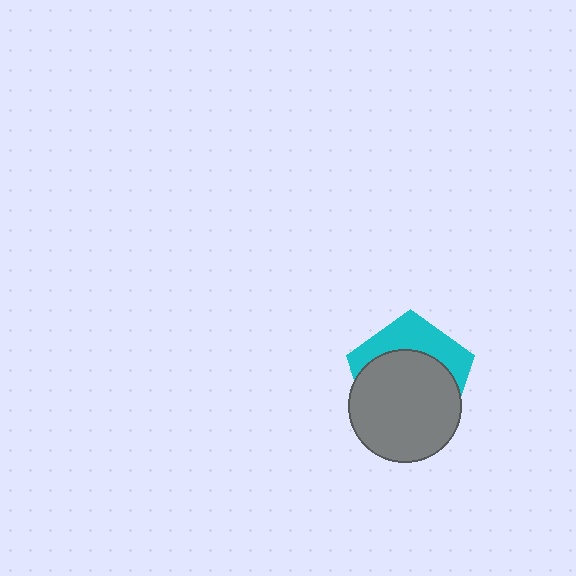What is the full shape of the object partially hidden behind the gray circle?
The partially hidden object is a cyan pentagon.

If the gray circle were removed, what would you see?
You would see the complete cyan pentagon.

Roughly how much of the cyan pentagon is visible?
A small part of it is visible (roughly 35%).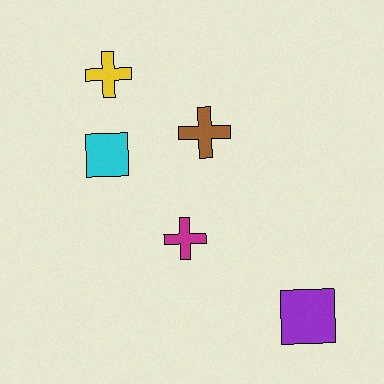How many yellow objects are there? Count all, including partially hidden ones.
There is 1 yellow object.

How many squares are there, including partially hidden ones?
There are 2 squares.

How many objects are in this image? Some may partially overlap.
There are 5 objects.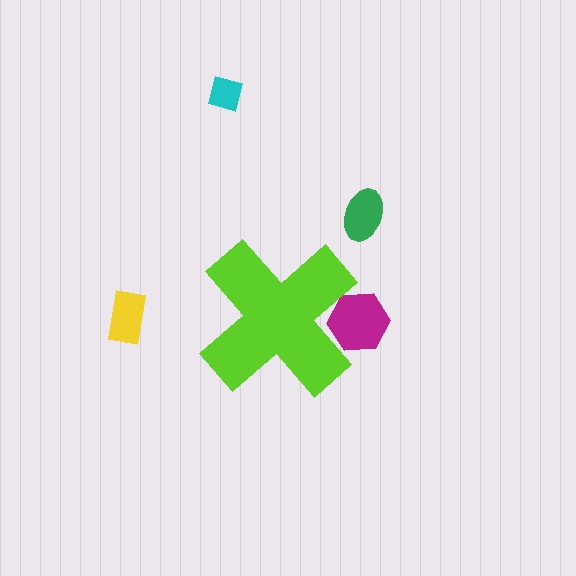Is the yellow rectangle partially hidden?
No, the yellow rectangle is fully visible.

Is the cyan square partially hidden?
No, the cyan square is fully visible.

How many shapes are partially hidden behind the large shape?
1 shape is partially hidden.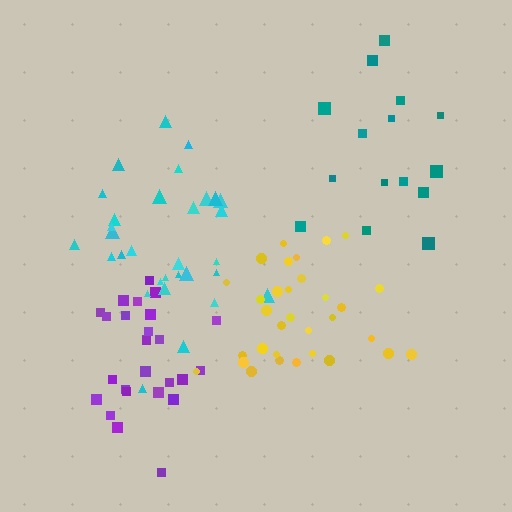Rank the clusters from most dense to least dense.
purple, yellow, cyan, teal.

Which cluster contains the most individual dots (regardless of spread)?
Cyan (32).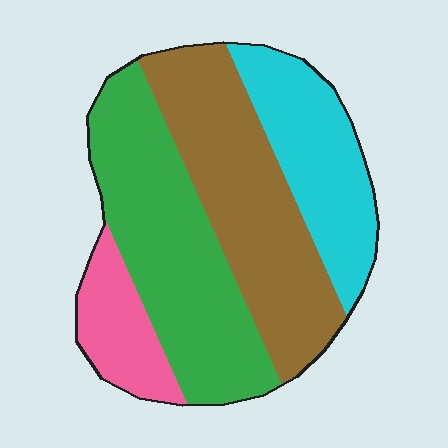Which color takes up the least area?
Pink, at roughly 10%.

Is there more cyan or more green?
Green.